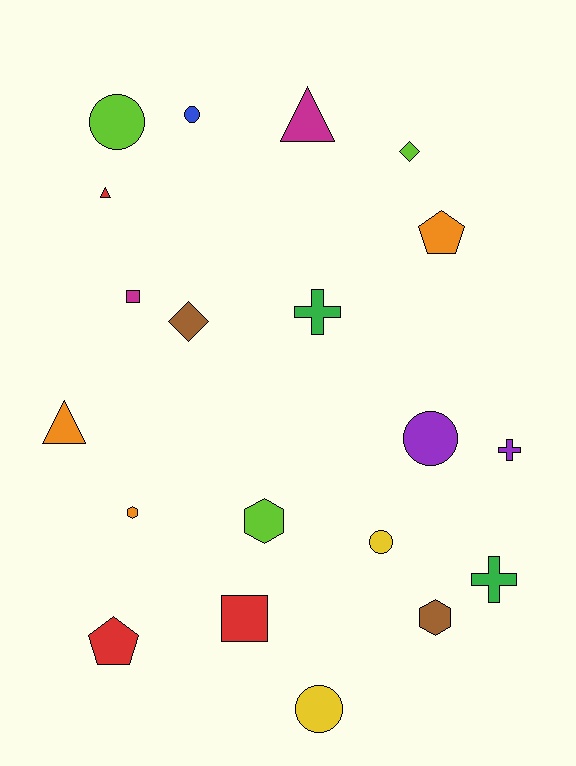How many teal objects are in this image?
There are no teal objects.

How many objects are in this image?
There are 20 objects.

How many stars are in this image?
There are no stars.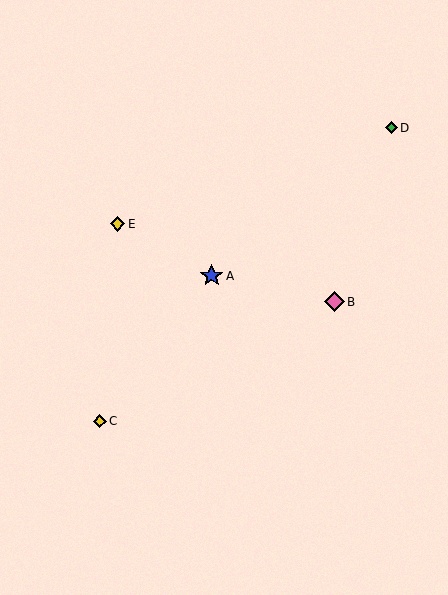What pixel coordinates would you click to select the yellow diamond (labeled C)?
Click at (100, 421) to select the yellow diamond C.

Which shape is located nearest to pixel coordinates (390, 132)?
The green diamond (labeled D) at (391, 128) is nearest to that location.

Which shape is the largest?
The blue star (labeled A) is the largest.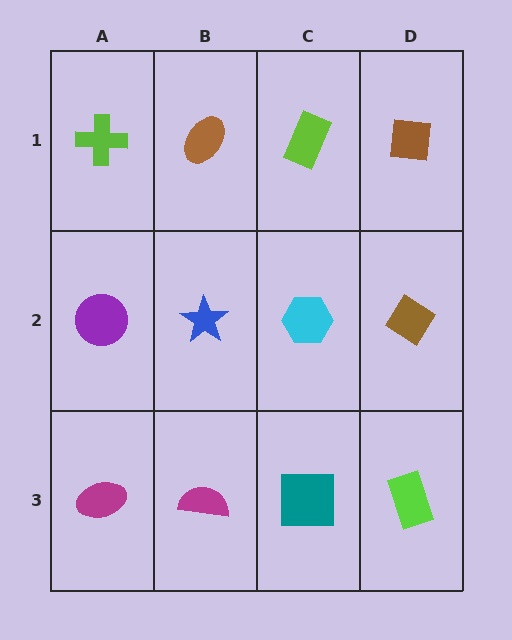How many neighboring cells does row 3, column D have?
2.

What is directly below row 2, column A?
A magenta ellipse.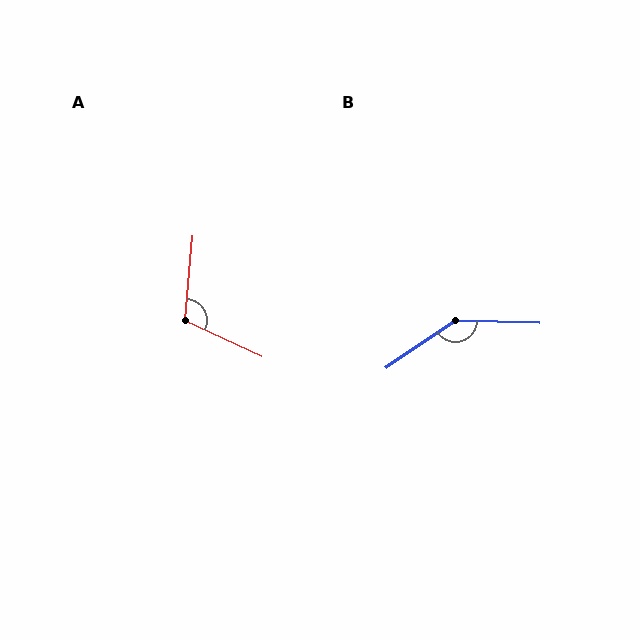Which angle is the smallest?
A, at approximately 110 degrees.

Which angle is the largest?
B, at approximately 144 degrees.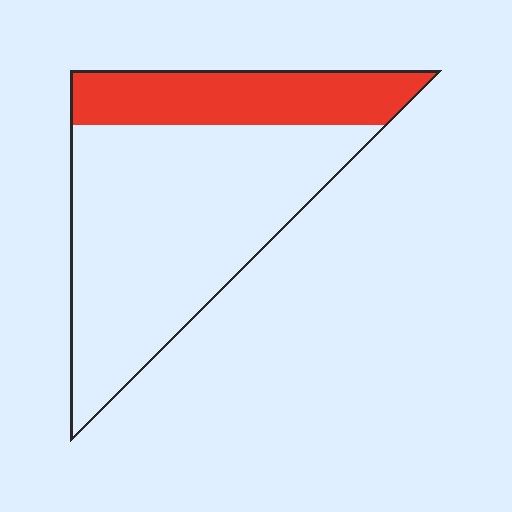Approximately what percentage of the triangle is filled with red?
Approximately 25%.